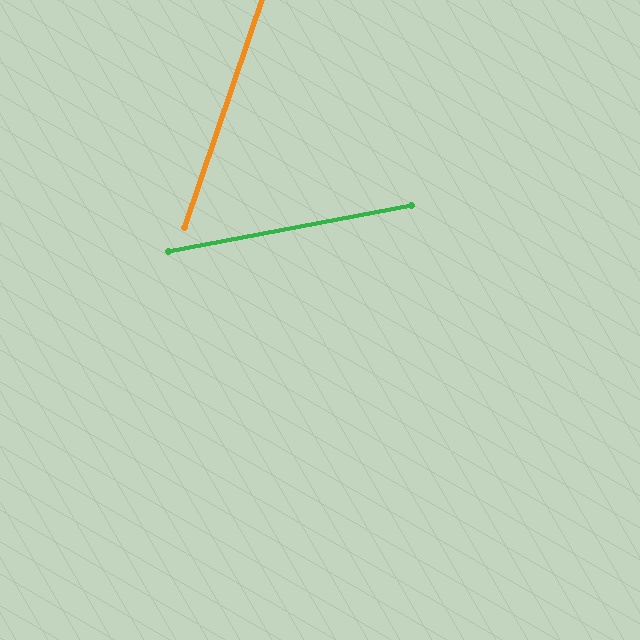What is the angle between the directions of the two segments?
Approximately 61 degrees.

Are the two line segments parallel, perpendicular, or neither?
Neither parallel nor perpendicular — they differ by about 61°.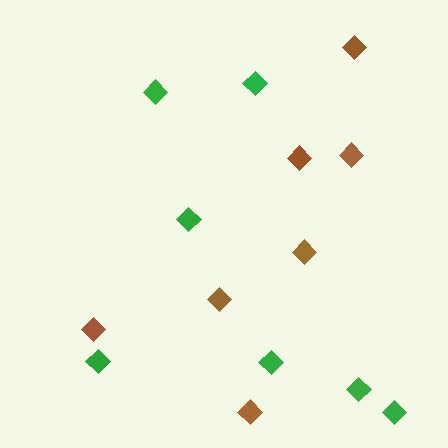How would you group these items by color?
There are 2 groups: one group of brown diamonds (7) and one group of green diamonds (7).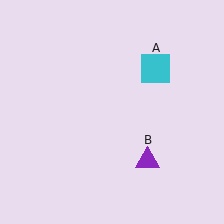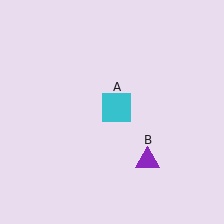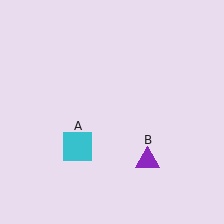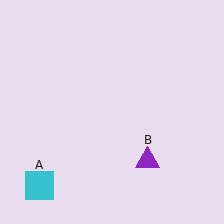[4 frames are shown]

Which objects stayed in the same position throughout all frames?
Purple triangle (object B) remained stationary.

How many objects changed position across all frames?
1 object changed position: cyan square (object A).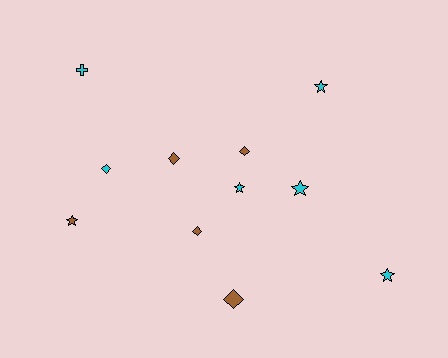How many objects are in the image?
There are 11 objects.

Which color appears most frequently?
Cyan, with 6 objects.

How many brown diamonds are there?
There are 4 brown diamonds.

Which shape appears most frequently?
Star, with 5 objects.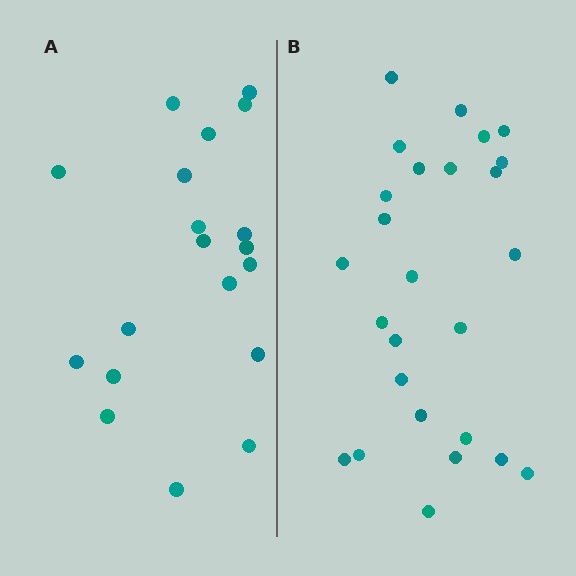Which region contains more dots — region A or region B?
Region B (the right region) has more dots.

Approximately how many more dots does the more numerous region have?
Region B has roughly 8 or so more dots than region A.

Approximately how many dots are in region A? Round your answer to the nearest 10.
About 20 dots. (The exact count is 19, which rounds to 20.)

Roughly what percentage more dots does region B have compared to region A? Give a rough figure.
About 35% more.